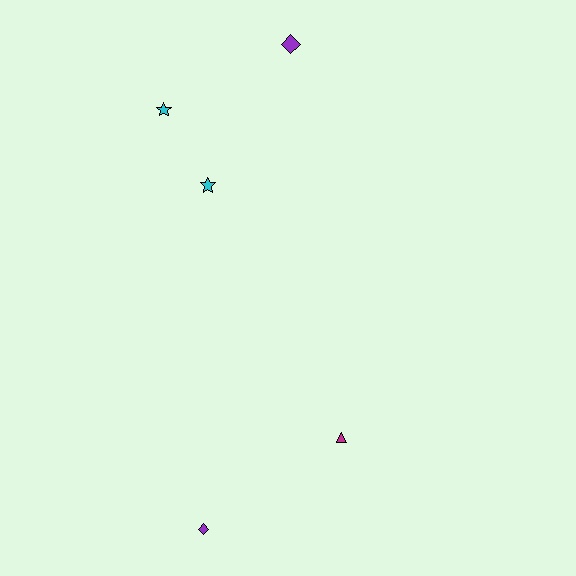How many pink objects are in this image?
There are no pink objects.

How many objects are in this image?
There are 5 objects.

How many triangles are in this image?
There is 1 triangle.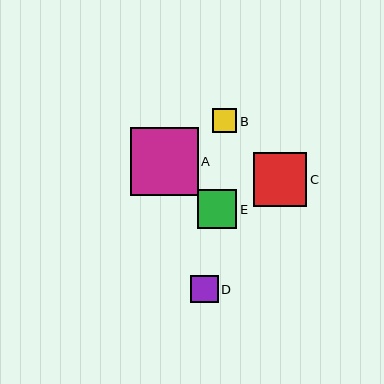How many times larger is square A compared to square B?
Square A is approximately 2.8 times the size of square B.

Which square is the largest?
Square A is the largest with a size of approximately 68 pixels.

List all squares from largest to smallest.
From largest to smallest: A, C, E, D, B.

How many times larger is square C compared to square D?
Square C is approximately 1.9 times the size of square D.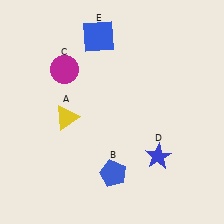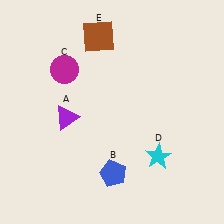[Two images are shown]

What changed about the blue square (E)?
In Image 1, E is blue. In Image 2, it changed to brown.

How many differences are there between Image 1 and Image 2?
There are 3 differences between the two images.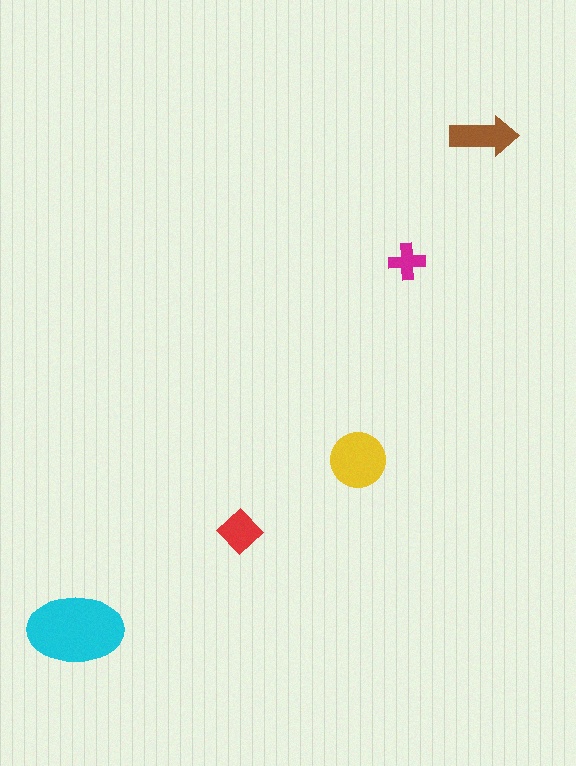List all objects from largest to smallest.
The cyan ellipse, the yellow circle, the brown arrow, the red diamond, the magenta cross.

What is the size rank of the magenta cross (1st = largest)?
5th.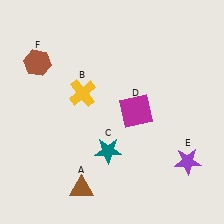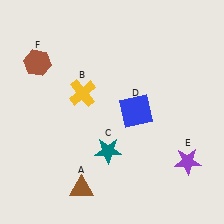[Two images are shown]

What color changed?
The square (D) changed from magenta in Image 1 to blue in Image 2.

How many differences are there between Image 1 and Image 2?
There is 1 difference between the two images.